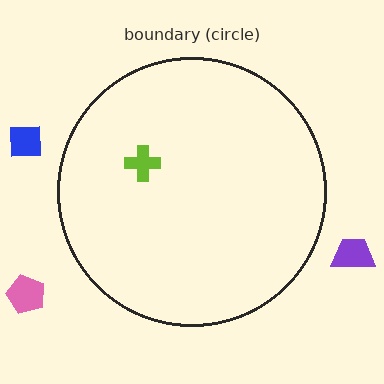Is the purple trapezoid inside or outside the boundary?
Outside.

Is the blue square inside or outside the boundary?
Outside.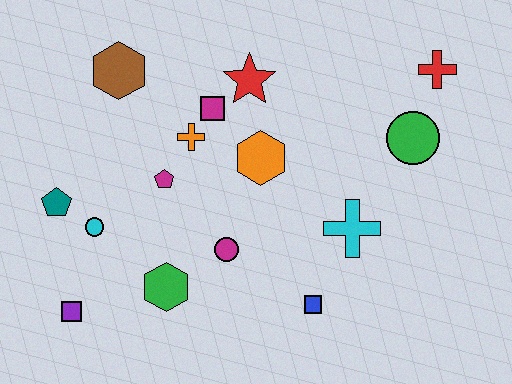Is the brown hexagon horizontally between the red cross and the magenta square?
No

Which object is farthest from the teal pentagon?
The red cross is farthest from the teal pentagon.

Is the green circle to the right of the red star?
Yes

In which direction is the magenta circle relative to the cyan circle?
The magenta circle is to the right of the cyan circle.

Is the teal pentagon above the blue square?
Yes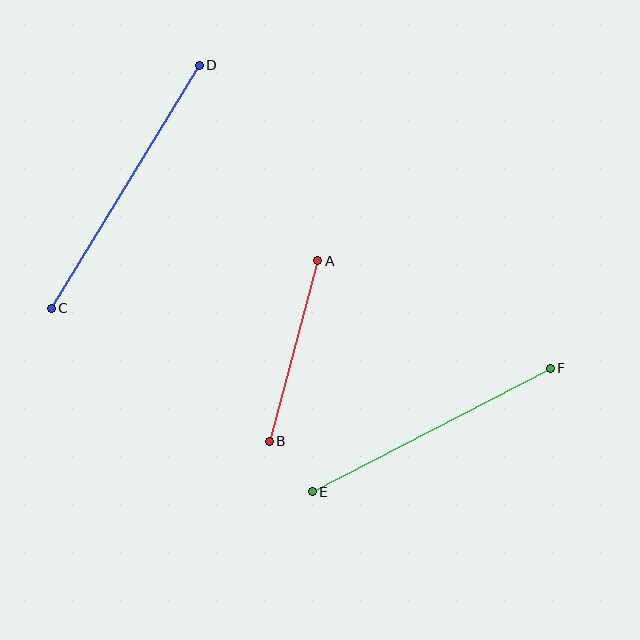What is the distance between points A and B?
The distance is approximately 187 pixels.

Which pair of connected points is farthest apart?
Points C and D are farthest apart.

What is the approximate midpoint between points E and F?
The midpoint is at approximately (431, 430) pixels.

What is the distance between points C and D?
The distance is approximately 285 pixels.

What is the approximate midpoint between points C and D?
The midpoint is at approximately (125, 187) pixels.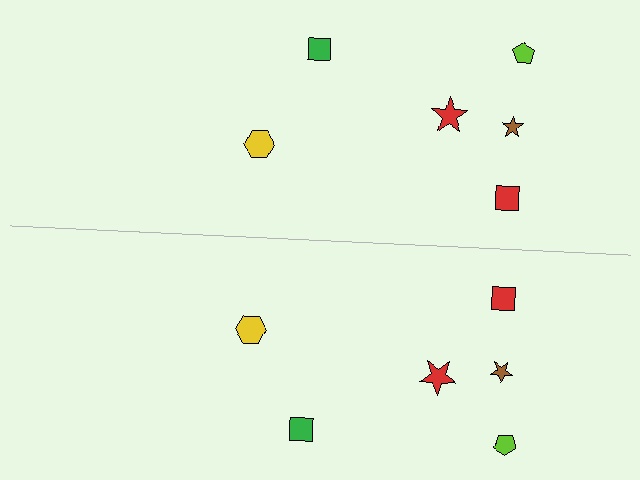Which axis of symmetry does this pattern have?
The pattern has a horizontal axis of symmetry running through the center of the image.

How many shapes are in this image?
There are 12 shapes in this image.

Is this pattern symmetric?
Yes, this pattern has bilateral (reflection) symmetry.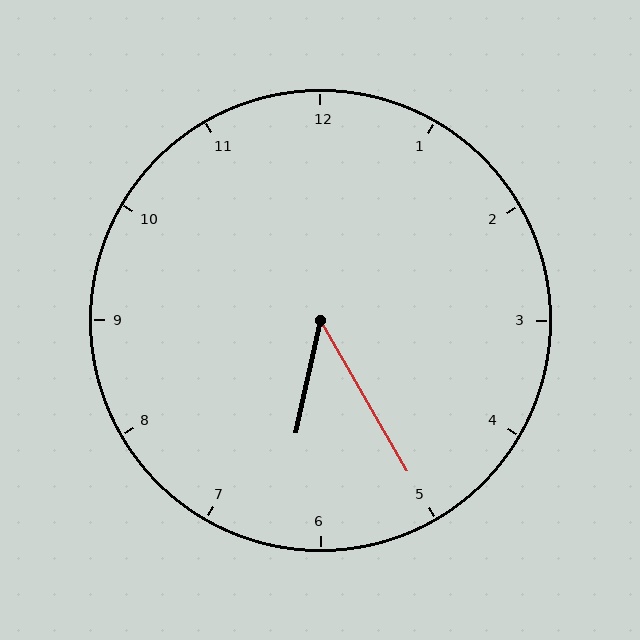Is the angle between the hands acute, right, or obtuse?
It is acute.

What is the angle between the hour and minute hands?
Approximately 42 degrees.